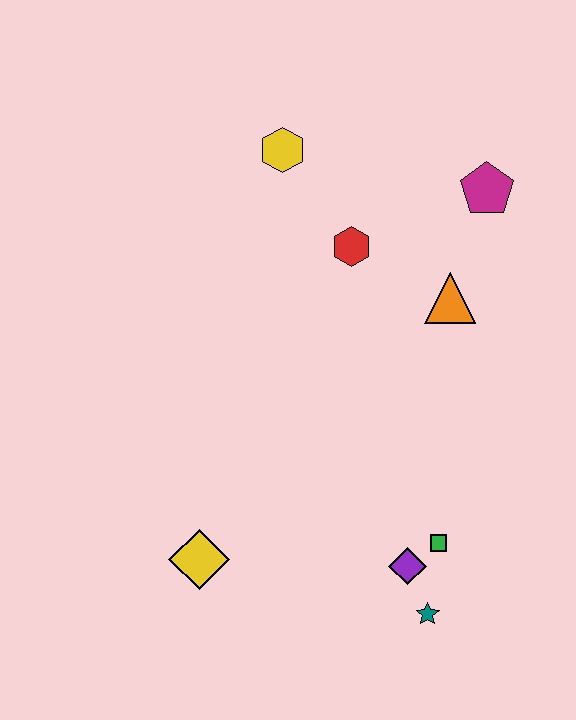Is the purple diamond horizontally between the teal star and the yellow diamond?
Yes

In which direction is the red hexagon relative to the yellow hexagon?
The red hexagon is below the yellow hexagon.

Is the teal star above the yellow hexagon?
No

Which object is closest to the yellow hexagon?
The red hexagon is closest to the yellow hexagon.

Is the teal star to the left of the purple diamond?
No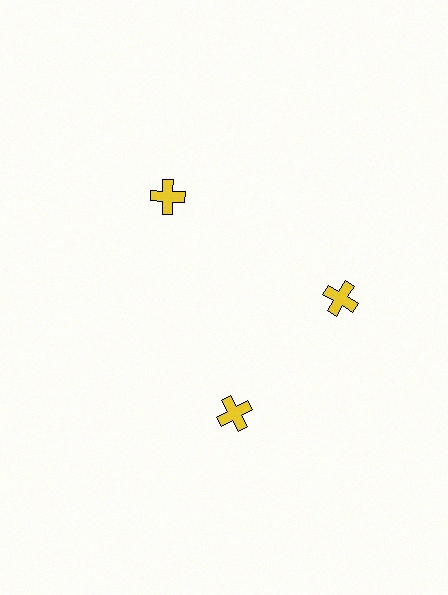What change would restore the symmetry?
The symmetry would be restored by rotating it back into even spacing with its neighbors so that all 3 crosses sit at equal angles and equal distance from the center.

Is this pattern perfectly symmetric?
No. The 3 yellow crosses are arranged in a ring, but one element near the 7 o'clock position is rotated out of alignment along the ring, breaking the 3-fold rotational symmetry.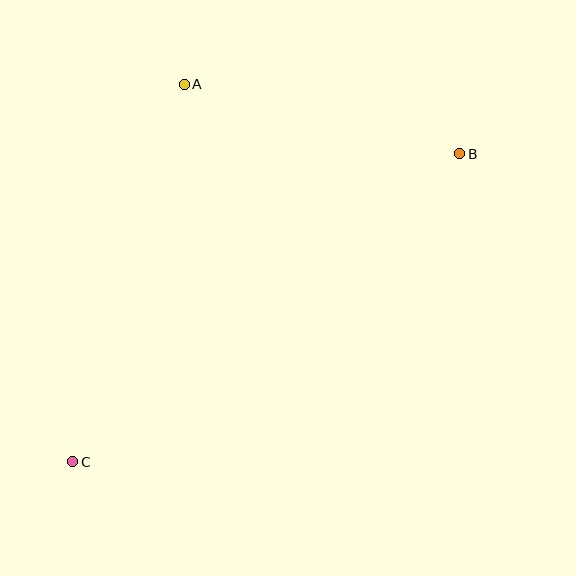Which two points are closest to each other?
Points A and B are closest to each other.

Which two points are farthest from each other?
Points B and C are farthest from each other.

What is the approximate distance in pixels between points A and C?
The distance between A and C is approximately 394 pixels.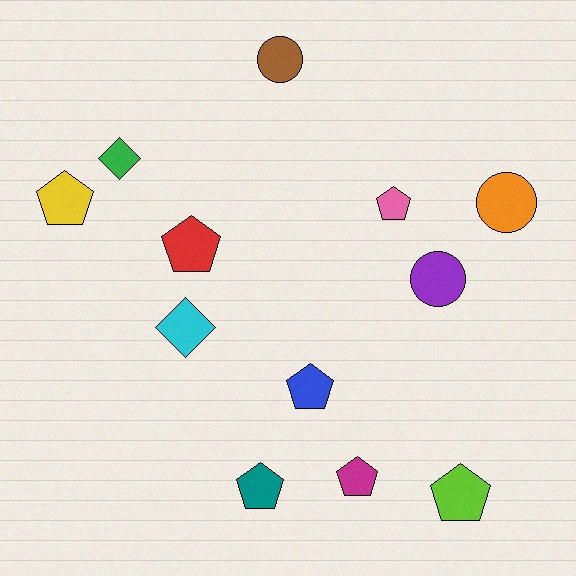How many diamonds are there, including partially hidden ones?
There are 2 diamonds.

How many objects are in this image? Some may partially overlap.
There are 12 objects.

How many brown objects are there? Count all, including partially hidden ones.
There is 1 brown object.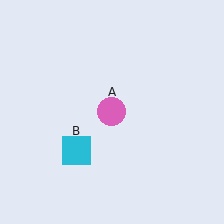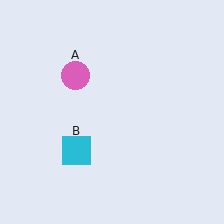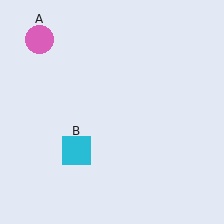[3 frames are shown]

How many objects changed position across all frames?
1 object changed position: pink circle (object A).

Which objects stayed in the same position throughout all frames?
Cyan square (object B) remained stationary.